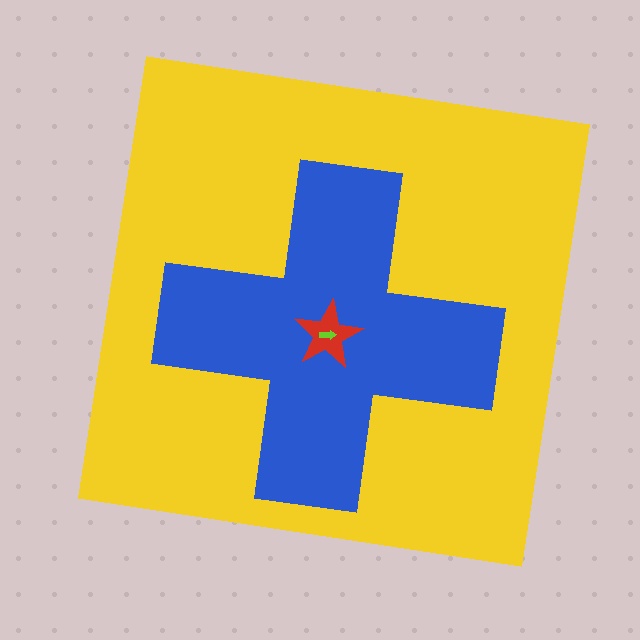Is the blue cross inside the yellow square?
Yes.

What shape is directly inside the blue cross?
The red star.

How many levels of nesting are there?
4.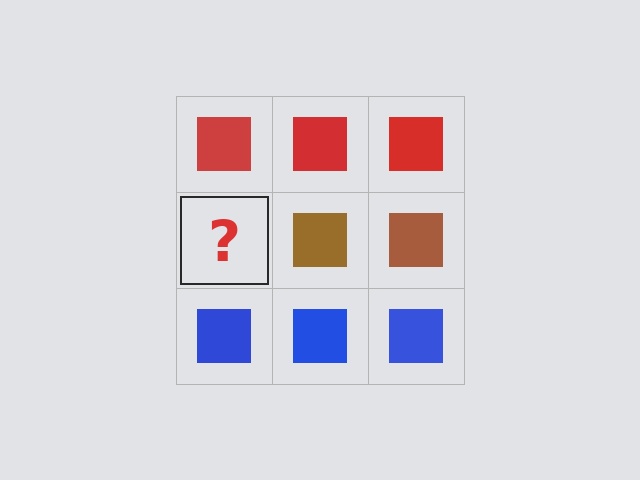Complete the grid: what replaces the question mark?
The question mark should be replaced with a brown square.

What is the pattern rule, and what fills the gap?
The rule is that each row has a consistent color. The gap should be filled with a brown square.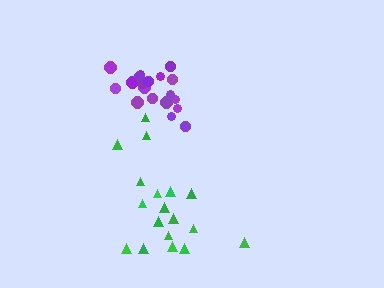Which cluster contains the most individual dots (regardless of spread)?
Purple (21).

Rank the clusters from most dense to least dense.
purple, green.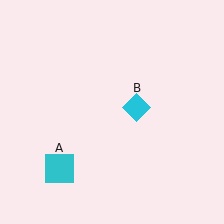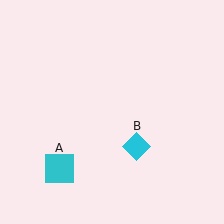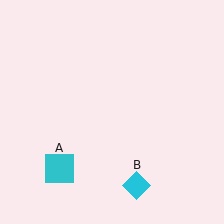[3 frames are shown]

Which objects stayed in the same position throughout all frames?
Cyan square (object A) remained stationary.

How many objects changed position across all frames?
1 object changed position: cyan diamond (object B).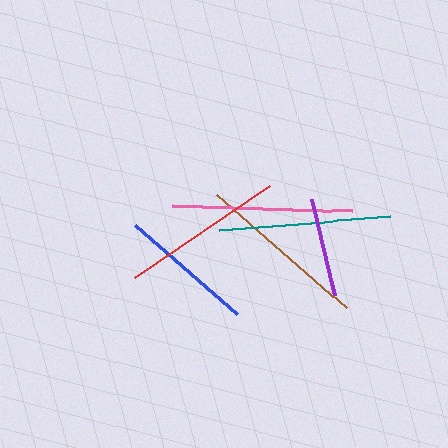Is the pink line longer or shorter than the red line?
The pink line is longer than the red line.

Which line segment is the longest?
The pink line is the longest at approximately 179 pixels.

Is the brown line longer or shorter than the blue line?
The brown line is longer than the blue line.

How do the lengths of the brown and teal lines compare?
The brown and teal lines are approximately the same length.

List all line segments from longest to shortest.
From longest to shortest: pink, brown, teal, red, blue, purple.